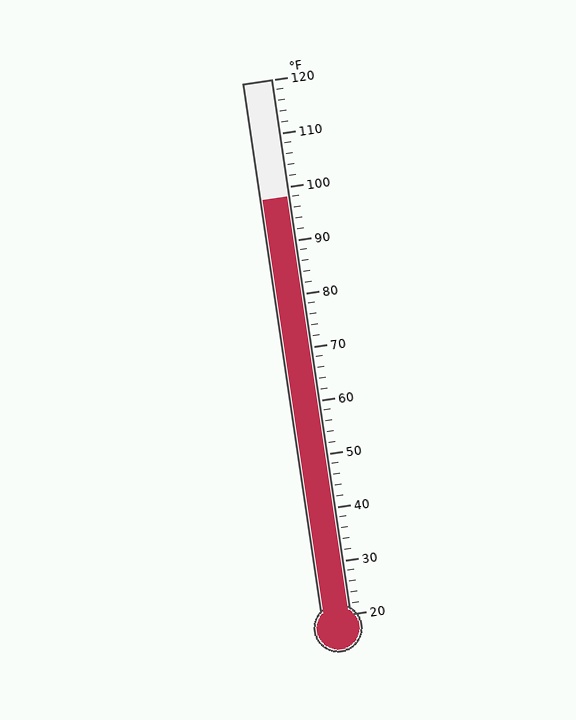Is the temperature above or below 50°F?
The temperature is above 50°F.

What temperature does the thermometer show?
The thermometer shows approximately 98°F.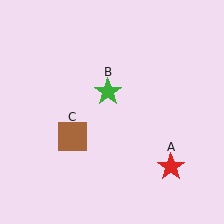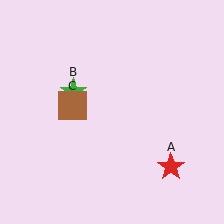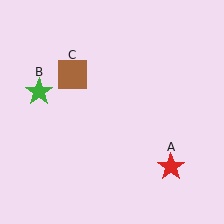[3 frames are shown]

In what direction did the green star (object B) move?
The green star (object B) moved left.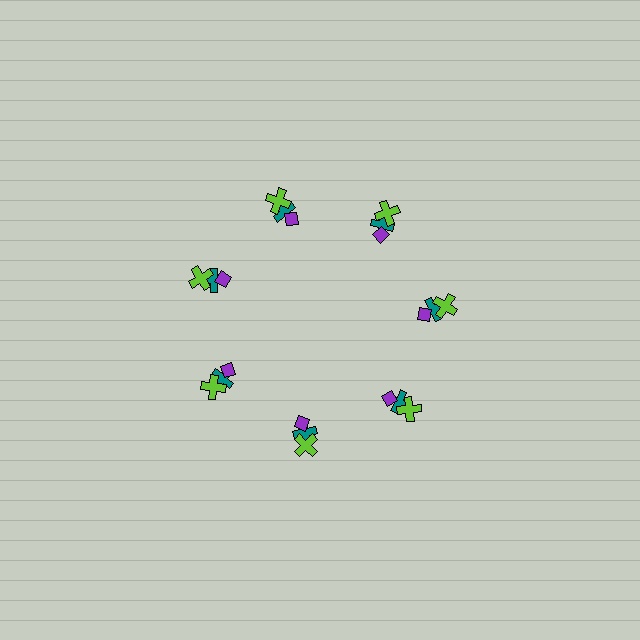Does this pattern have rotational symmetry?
Yes, this pattern has 7-fold rotational symmetry. It looks the same after rotating 51 degrees around the center.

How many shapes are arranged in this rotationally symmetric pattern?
There are 21 shapes, arranged in 7 groups of 3.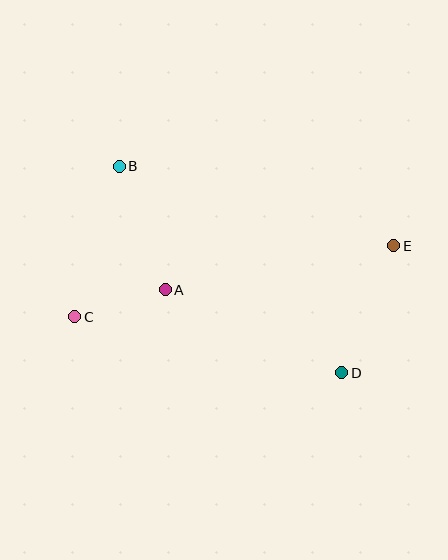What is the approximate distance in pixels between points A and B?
The distance between A and B is approximately 132 pixels.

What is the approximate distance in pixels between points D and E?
The distance between D and E is approximately 138 pixels.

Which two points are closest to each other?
Points A and C are closest to each other.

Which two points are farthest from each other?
Points C and E are farthest from each other.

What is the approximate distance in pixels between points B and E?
The distance between B and E is approximately 286 pixels.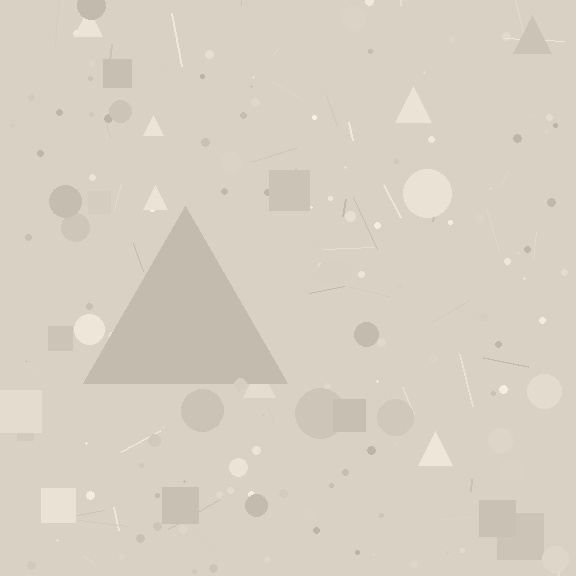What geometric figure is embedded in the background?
A triangle is embedded in the background.